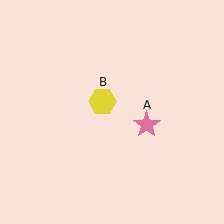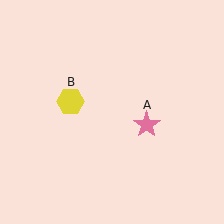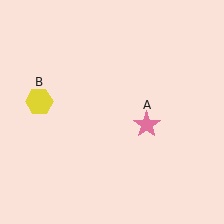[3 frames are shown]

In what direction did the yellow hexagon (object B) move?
The yellow hexagon (object B) moved left.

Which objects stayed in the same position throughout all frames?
Pink star (object A) remained stationary.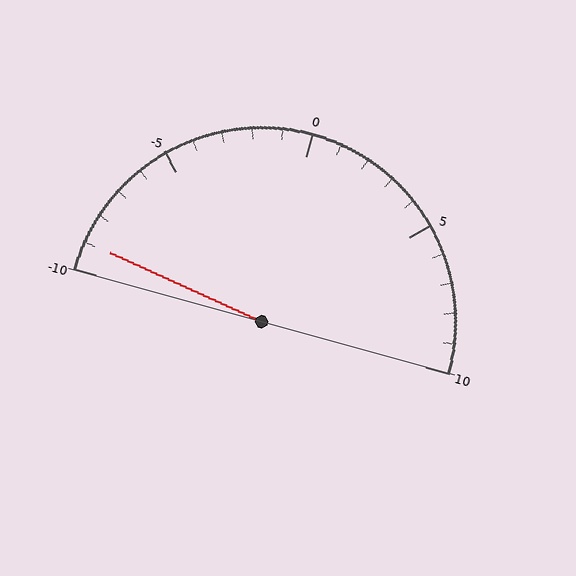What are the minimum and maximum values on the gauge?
The gauge ranges from -10 to 10.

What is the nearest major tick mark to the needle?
The nearest major tick mark is -10.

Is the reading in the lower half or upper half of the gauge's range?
The reading is in the lower half of the range (-10 to 10).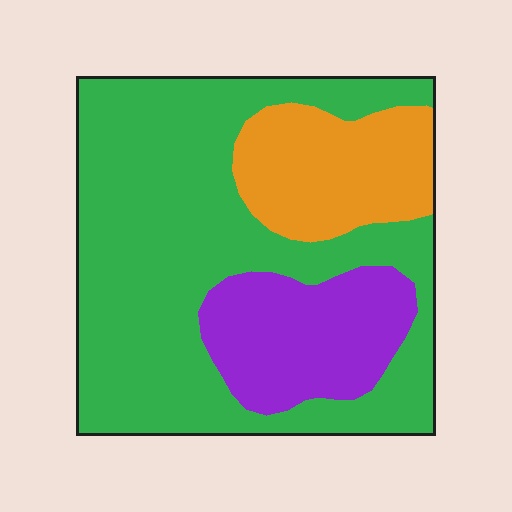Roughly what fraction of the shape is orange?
Orange covers about 20% of the shape.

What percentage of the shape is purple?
Purple takes up about one fifth (1/5) of the shape.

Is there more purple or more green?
Green.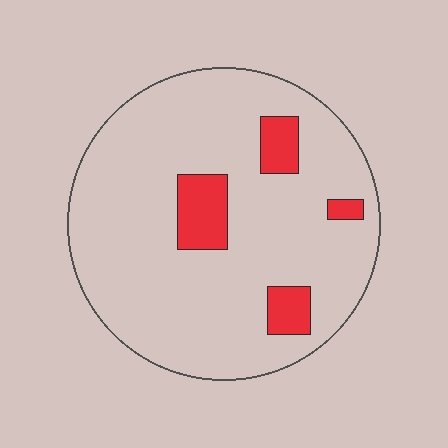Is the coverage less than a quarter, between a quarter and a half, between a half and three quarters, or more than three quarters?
Less than a quarter.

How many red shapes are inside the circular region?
4.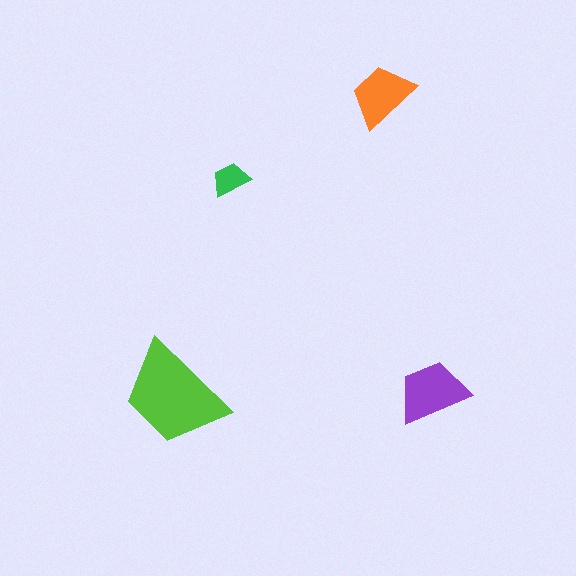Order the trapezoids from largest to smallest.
the lime one, the purple one, the orange one, the green one.